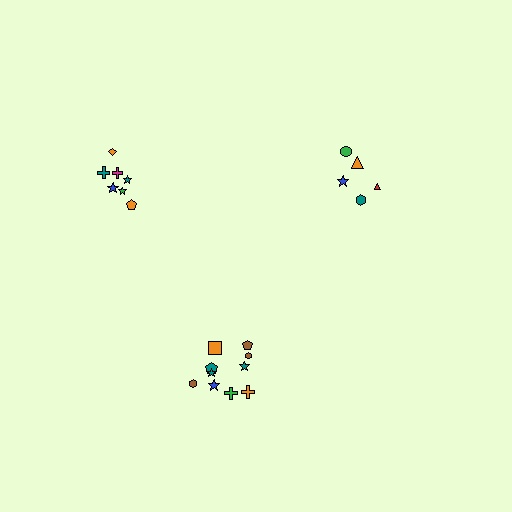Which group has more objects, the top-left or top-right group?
The top-left group.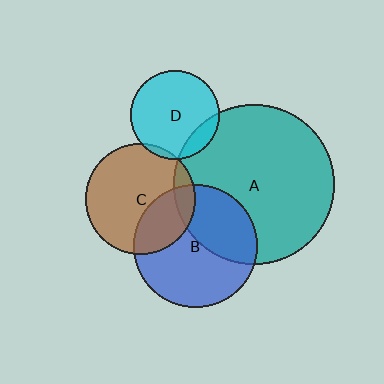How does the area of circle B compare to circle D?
Approximately 1.9 times.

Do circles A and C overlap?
Yes.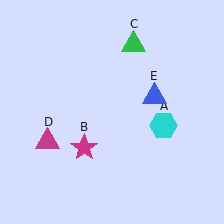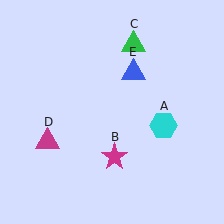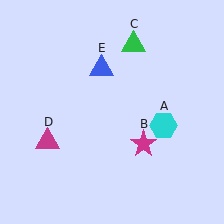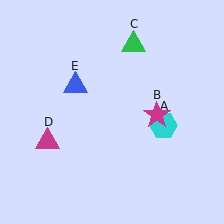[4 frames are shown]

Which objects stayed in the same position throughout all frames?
Cyan hexagon (object A) and green triangle (object C) and magenta triangle (object D) remained stationary.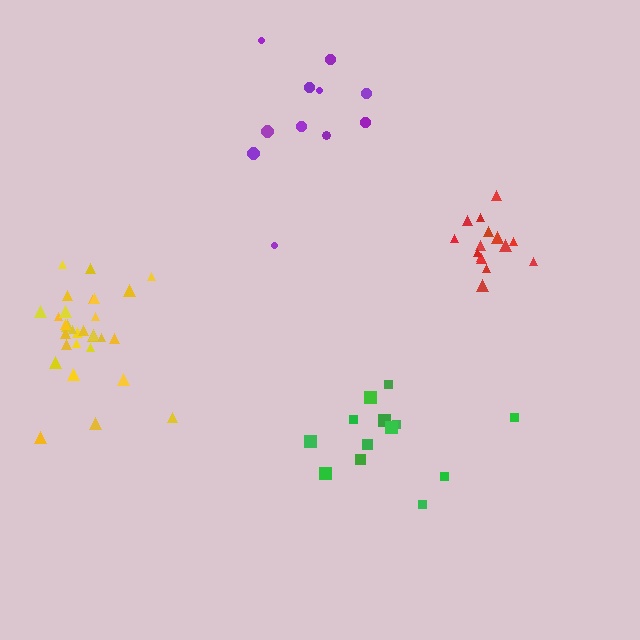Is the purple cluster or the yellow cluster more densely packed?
Yellow.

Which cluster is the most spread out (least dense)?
Purple.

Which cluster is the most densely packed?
Red.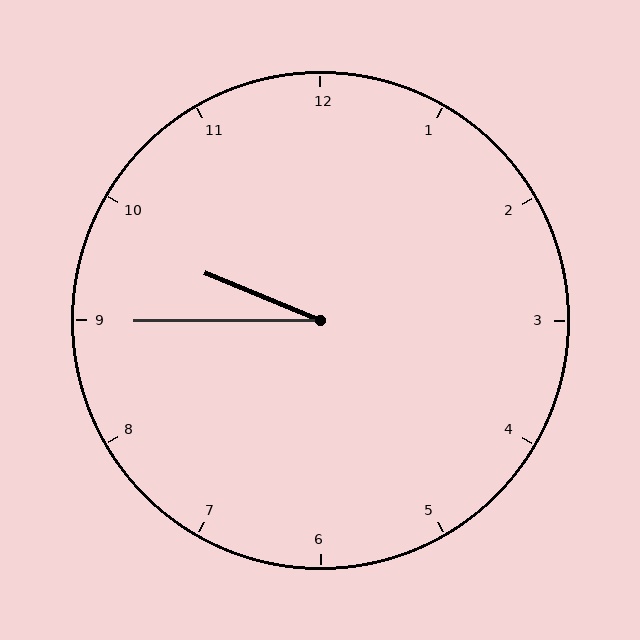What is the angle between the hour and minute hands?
Approximately 22 degrees.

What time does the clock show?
9:45.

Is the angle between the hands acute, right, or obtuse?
It is acute.